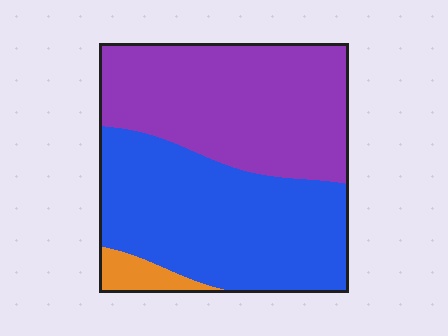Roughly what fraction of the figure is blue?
Blue covers 48% of the figure.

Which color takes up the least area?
Orange, at roughly 5%.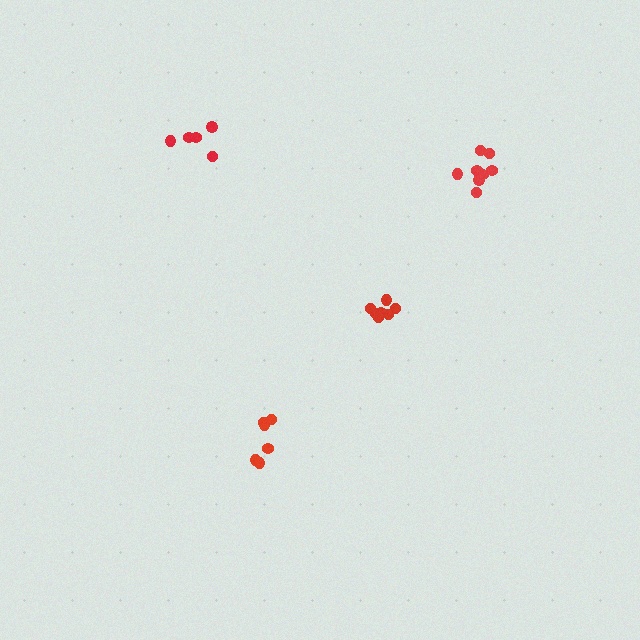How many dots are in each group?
Group 1: 9 dots, Group 2: 6 dots, Group 3: 7 dots, Group 4: 5 dots (27 total).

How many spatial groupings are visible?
There are 4 spatial groupings.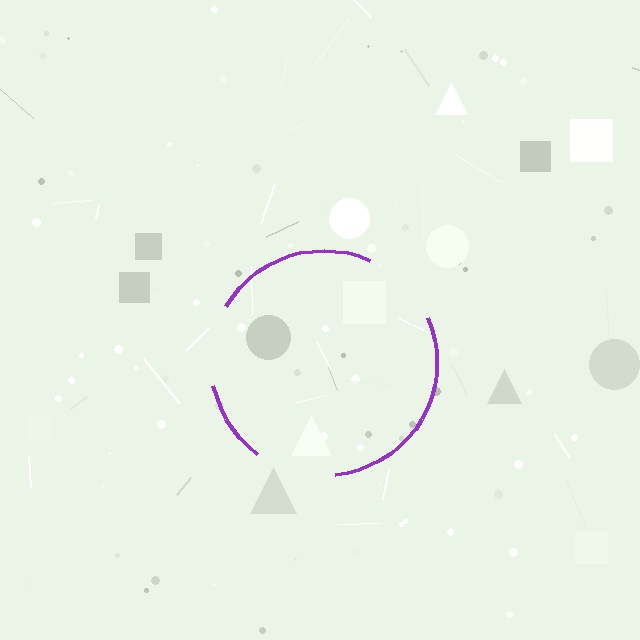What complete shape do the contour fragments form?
The contour fragments form a circle.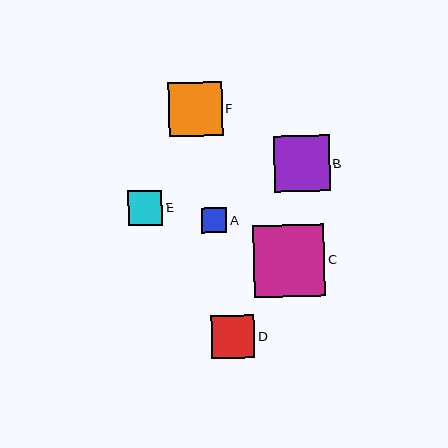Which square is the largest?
Square C is the largest with a size of approximately 71 pixels.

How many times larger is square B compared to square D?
Square B is approximately 1.3 times the size of square D.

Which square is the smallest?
Square A is the smallest with a size of approximately 25 pixels.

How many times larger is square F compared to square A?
Square F is approximately 2.2 times the size of square A.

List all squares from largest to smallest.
From largest to smallest: C, B, F, D, E, A.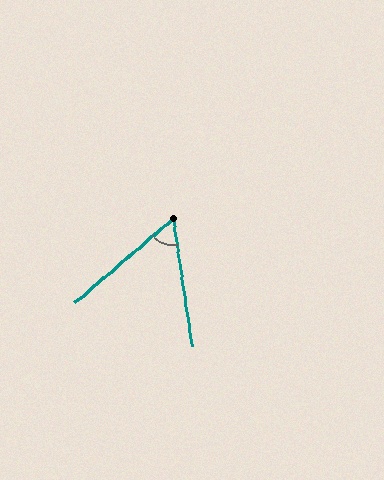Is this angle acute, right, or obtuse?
It is acute.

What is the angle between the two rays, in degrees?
Approximately 58 degrees.